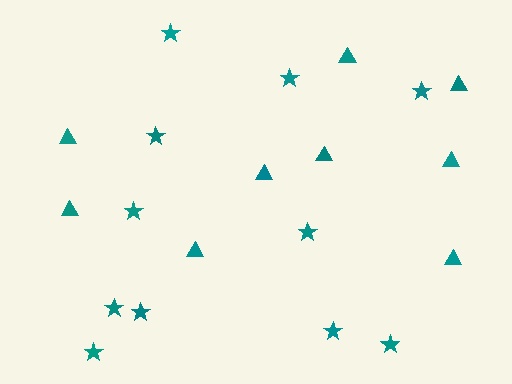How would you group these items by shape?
There are 2 groups: one group of stars (11) and one group of triangles (9).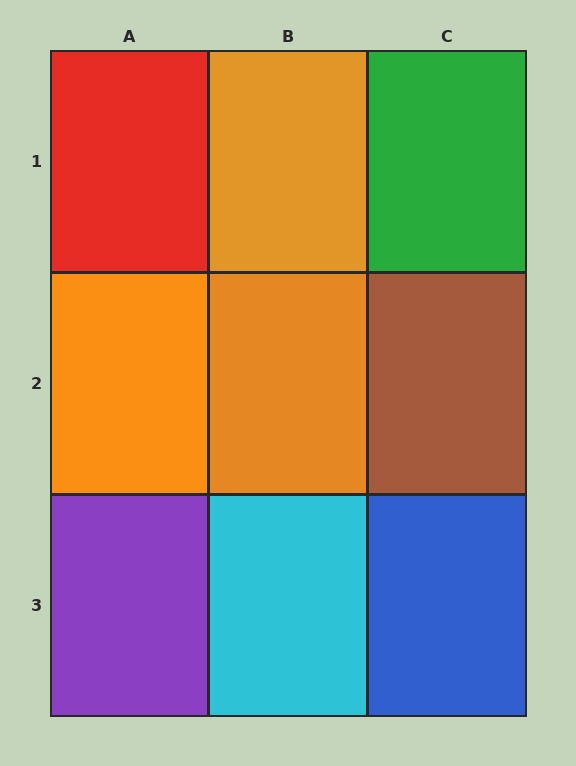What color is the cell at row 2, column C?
Brown.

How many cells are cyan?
1 cell is cyan.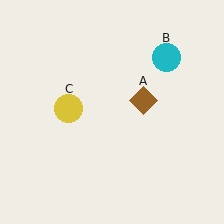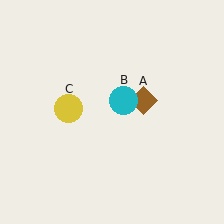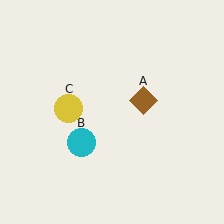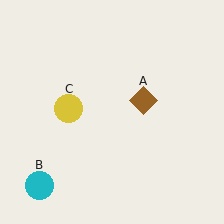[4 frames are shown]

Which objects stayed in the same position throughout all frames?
Brown diamond (object A) and yellow circle (object C) remained stationary.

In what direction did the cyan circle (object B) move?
The cyan circle (object B) moved down and to the left.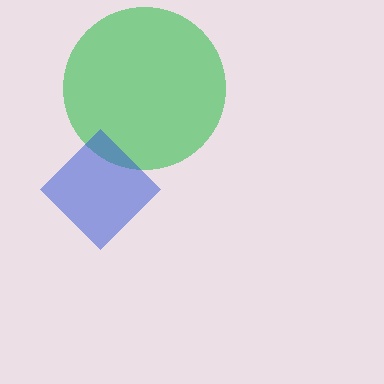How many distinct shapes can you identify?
There are 2 distinct shapes: a green circle, a blue diamond.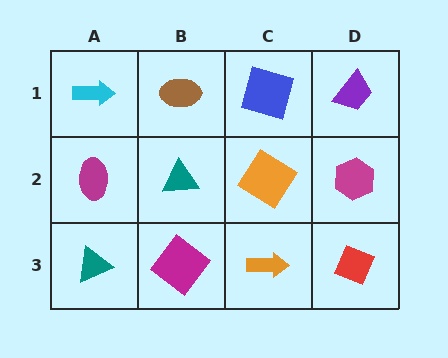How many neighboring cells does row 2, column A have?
3.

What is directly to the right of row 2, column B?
An orange diamond.